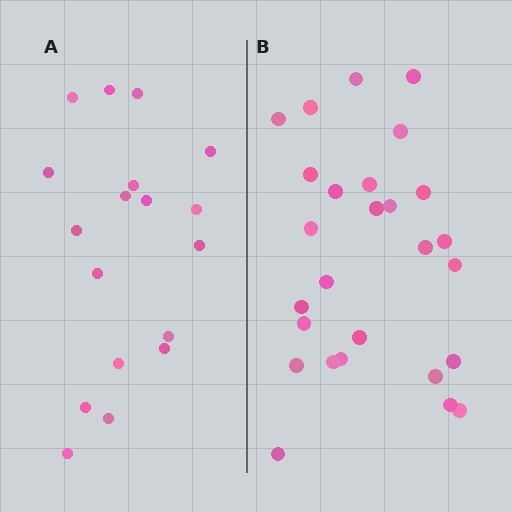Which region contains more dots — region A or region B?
Region B (the right region) has more dots.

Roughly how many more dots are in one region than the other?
Region B has roughly 8 or so more dots than region A.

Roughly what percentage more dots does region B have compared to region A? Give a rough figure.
About 50% more.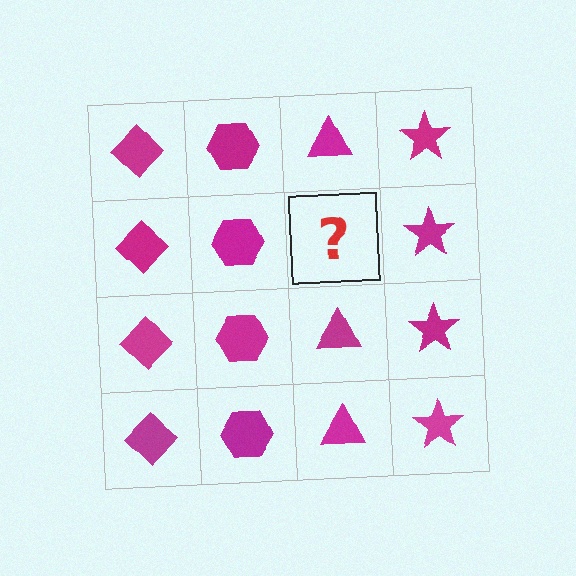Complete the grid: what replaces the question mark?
The question mark should be replaced with a magenta triangle.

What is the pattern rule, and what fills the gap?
The rule is that each column has a consistent shape. The gap should be filled with a magenta triangle.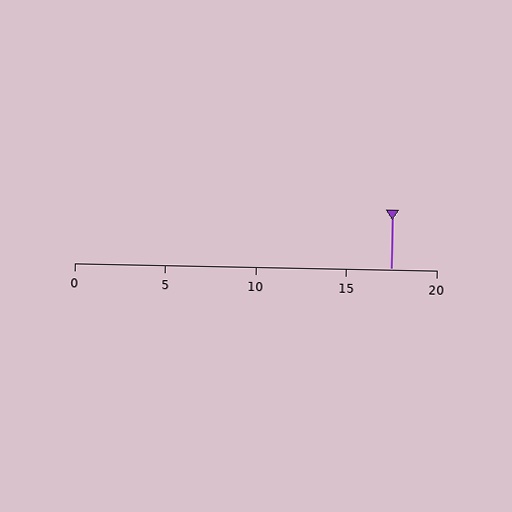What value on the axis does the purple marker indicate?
The marker indicates approximately 17.5.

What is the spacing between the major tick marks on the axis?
The major ticks are spaced 5 apart.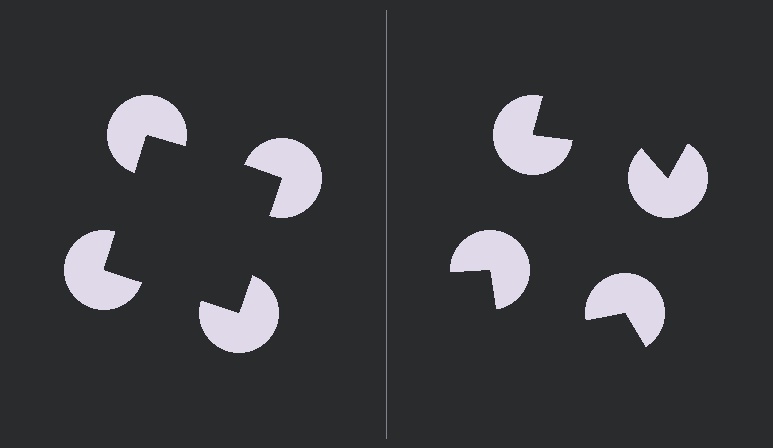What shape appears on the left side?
An illusory square.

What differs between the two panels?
The pac-man discs are positioned identically on both sides; only the wedge orientations differ. On the left they align to a square; on the right they are misaligned.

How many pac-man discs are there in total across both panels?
8 — 4 on each side.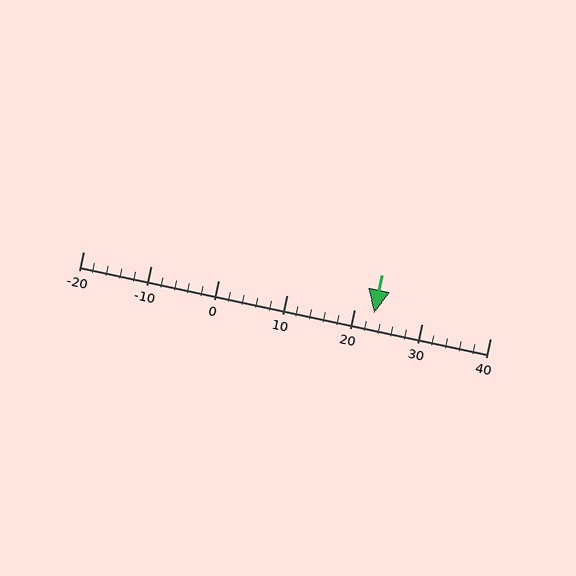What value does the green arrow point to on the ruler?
The green arrow points to approximately 23.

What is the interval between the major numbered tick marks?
The major tick marks are spaced 10 units apart.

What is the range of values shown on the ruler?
The ruler shows values from -20 to 40.